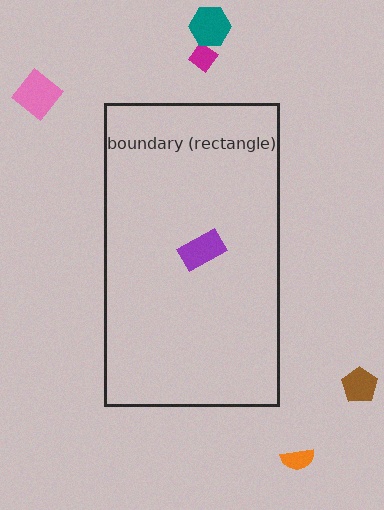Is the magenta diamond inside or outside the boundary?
Outside.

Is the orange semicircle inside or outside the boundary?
Outside.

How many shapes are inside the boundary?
1 inside, 5 outside.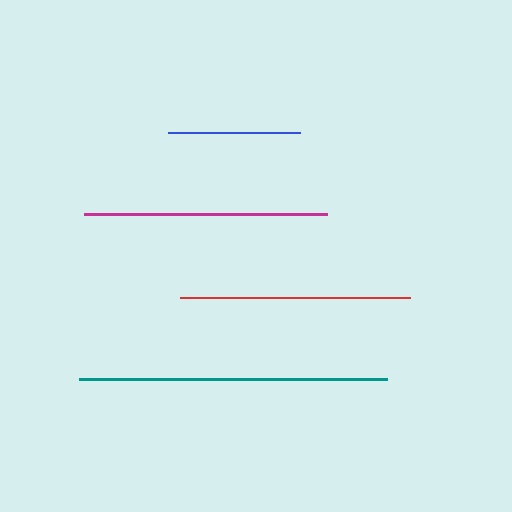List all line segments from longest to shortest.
From longest to shortest: teal, magenta, red, blue.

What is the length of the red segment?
The red segment is approximately 230 pixels long.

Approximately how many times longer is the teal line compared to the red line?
The teal line is approximately 1.3 times the length of the red line.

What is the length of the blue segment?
The blue segment is approximately 132 pixels long.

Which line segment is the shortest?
The blue line is the shortest at approximately 132 pixels.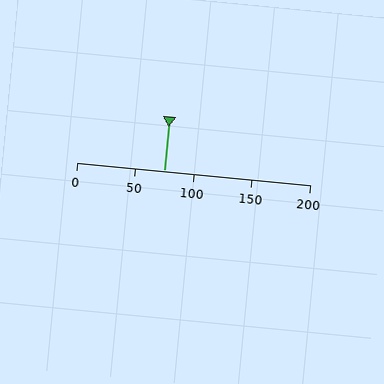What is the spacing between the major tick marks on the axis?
The major ticks are spaced 50 apart.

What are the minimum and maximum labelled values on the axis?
The axis runs from 0 to 200.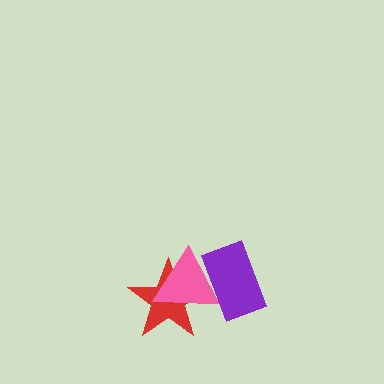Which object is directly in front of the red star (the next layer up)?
The pink triangle is directly in front of the red star.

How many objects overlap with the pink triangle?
2 objects overlap with the pink triangle.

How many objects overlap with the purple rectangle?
2 objects overlap with the purple rectangle.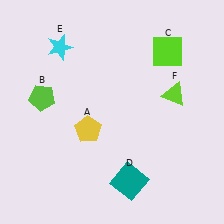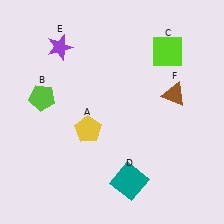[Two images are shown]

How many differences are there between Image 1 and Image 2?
There are 2 differences between the two images.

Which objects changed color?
E changed from cyan to purple. F changed from lime to brown.